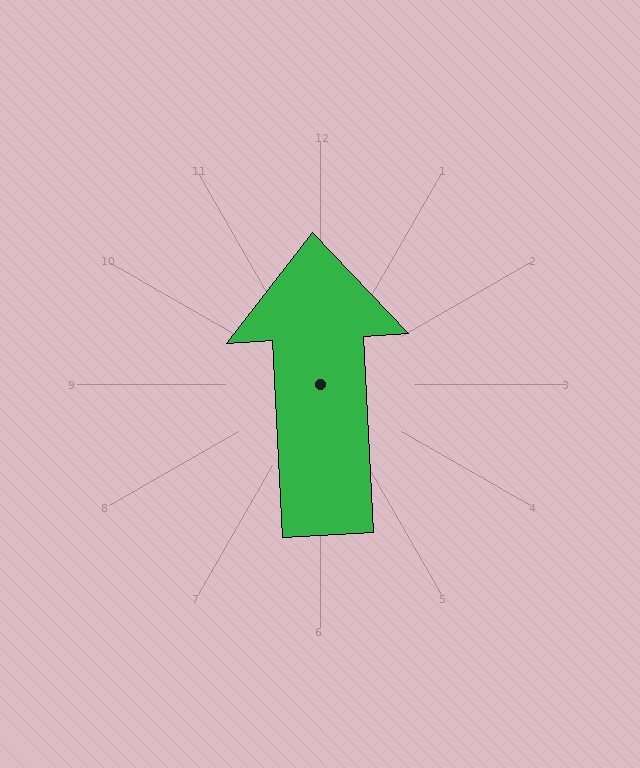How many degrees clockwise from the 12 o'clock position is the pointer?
Approximately 357 degrees.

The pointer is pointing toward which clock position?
Roughly 12 o'clock.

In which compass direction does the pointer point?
North.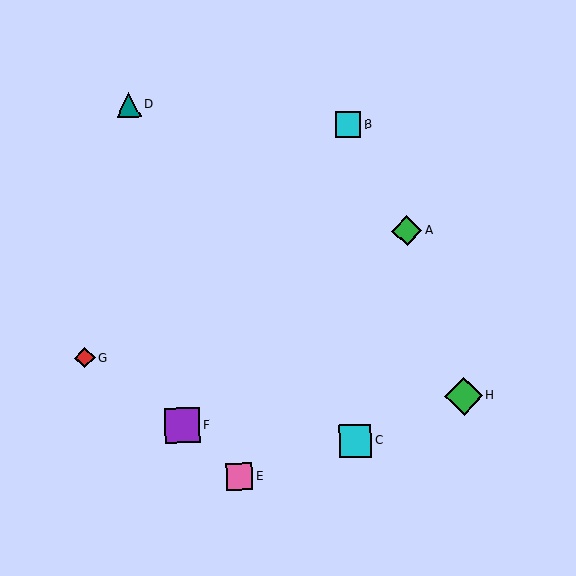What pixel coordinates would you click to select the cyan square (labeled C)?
Click at (355, 441) to select the cyan square C.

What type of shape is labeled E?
Shape E is a pink square.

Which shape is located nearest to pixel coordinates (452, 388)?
The green diamond (labeled H) at (464, 396) is nearest to that location.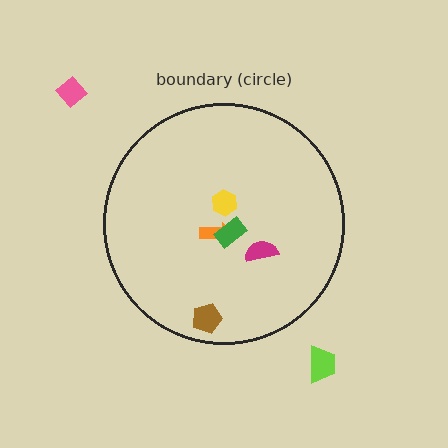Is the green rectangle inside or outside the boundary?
Inside.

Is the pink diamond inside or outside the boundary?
Outside.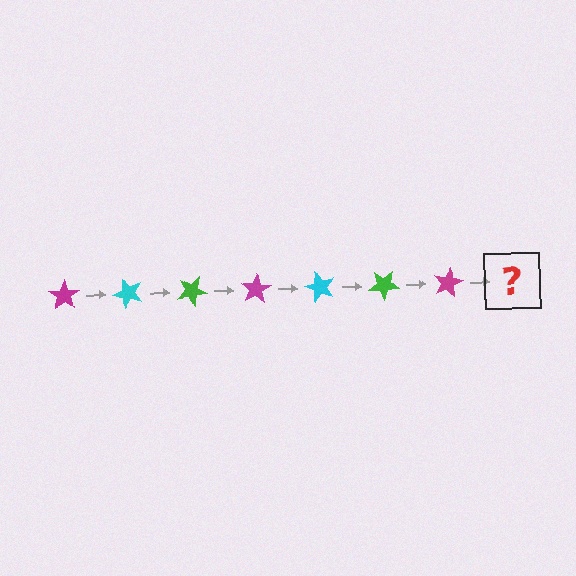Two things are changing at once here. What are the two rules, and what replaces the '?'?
The two rules are that it rotates 50 degrees each step and the color cycles through magenta, cyan, and green. The '?' should be a cyan star, rotated 350 degrees from the start.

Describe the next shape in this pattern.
It should be a cyan star, rotated 350 degrees from the start.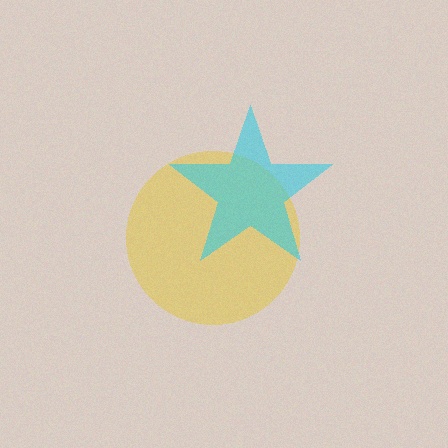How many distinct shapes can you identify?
There are 2 distinct shapes: a yellow circle, a cyan star.